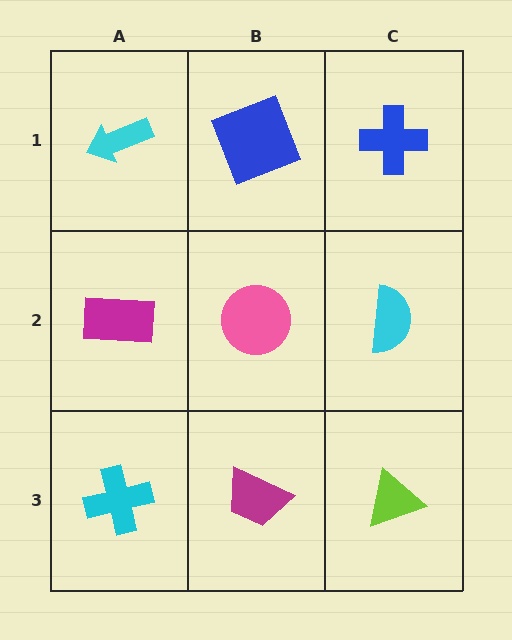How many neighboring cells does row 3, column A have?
2.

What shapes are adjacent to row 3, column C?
A cyan semicircle (row 2, column C), a magenta trapezoid (row 3, column B).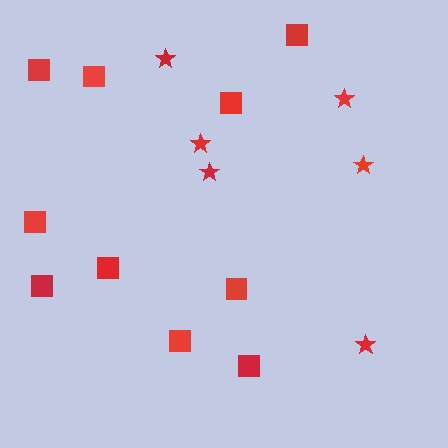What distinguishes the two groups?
There are 2 groups: one group of stars (6) and one group of squares (10).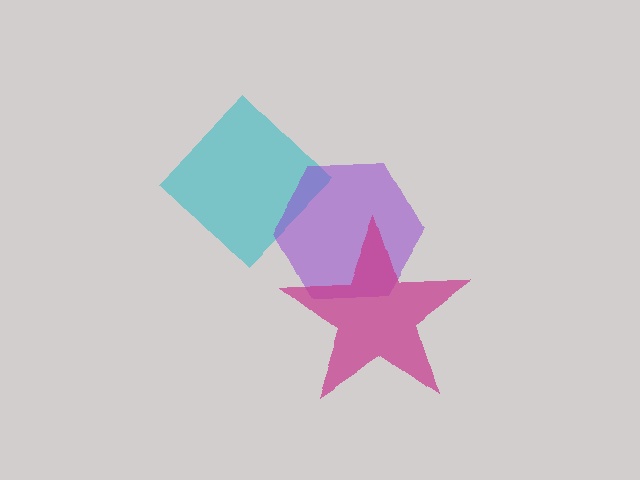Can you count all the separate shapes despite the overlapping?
Yes, there are 3 separate shapes.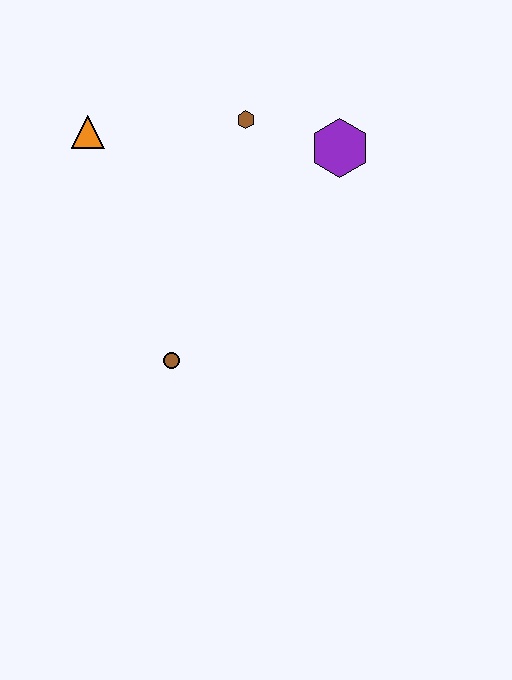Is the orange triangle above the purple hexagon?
Yes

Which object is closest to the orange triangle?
The brown hexagon is closest to the orange triangle.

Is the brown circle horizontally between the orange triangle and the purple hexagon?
Yes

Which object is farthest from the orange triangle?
The purple hexagon is farthest from the orange triangle.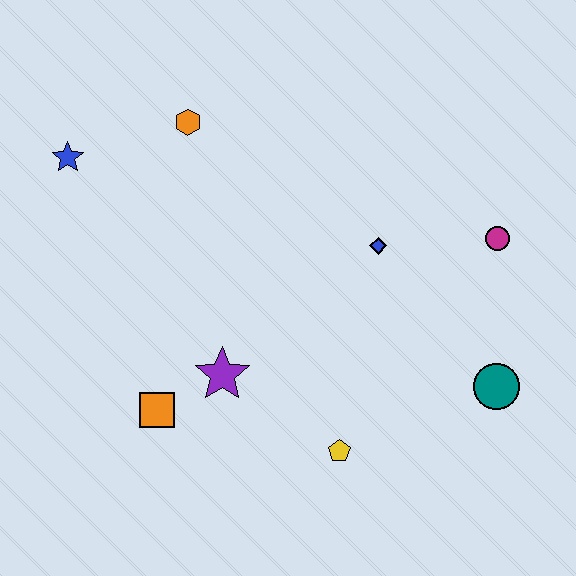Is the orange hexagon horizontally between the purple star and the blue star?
Yes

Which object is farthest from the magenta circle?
The blue star is farthest from the magenta circle.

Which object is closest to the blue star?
The orange hexagon is closest to the blue star.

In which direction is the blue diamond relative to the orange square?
The blue diamond is to the right of the orange square.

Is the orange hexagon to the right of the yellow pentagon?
No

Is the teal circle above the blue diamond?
No